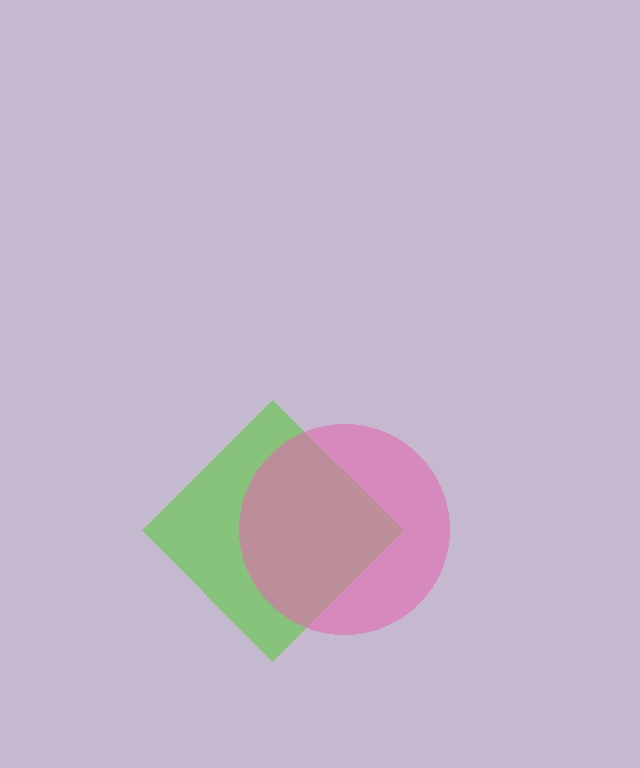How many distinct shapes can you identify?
There are 2 distinct shapes: a lime diamond, a pink circle.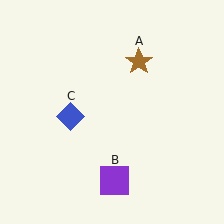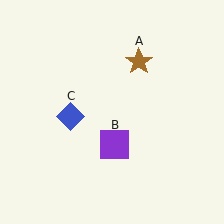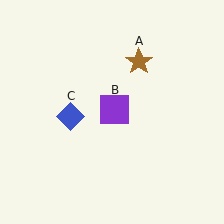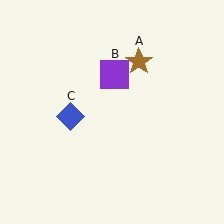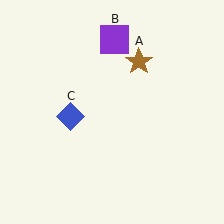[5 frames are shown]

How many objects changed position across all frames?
1 object changed position: purple square (object B).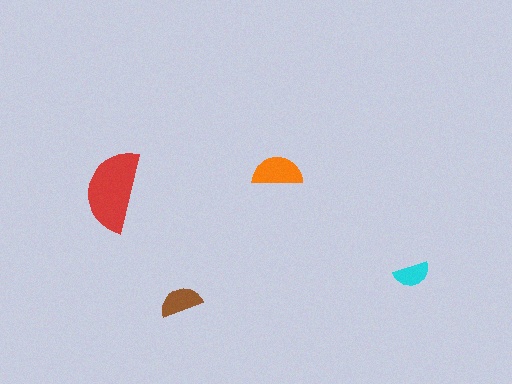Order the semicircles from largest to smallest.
the red one, the orange one, the brown one, the cyan one.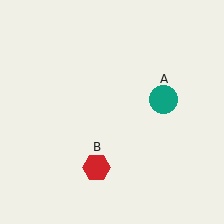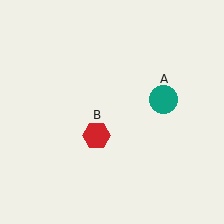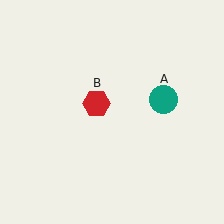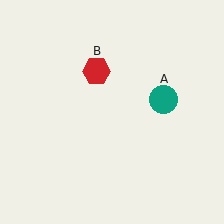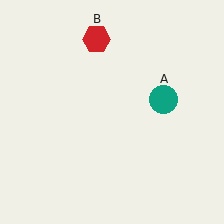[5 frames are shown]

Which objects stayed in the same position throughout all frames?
Teal circle (object A) remained stationary.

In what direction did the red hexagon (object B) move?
The red hexagon (object B) moved up.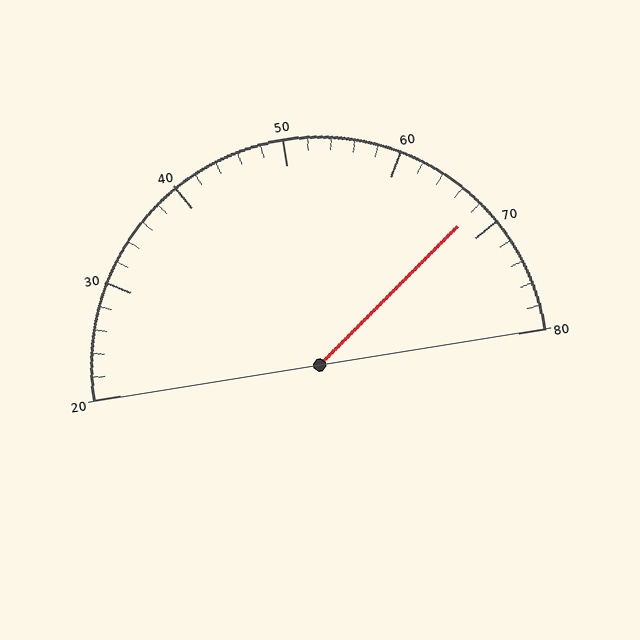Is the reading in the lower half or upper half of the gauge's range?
The reading is in the upper half of the range (20 to 80).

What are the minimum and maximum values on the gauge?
The gauge ranges from 20 to 80.